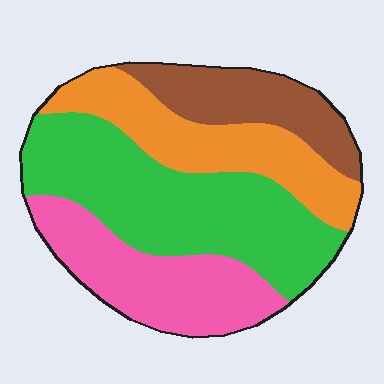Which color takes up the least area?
Brown, at roughly 15%.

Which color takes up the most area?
Green, at roughly 40%.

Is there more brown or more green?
Green.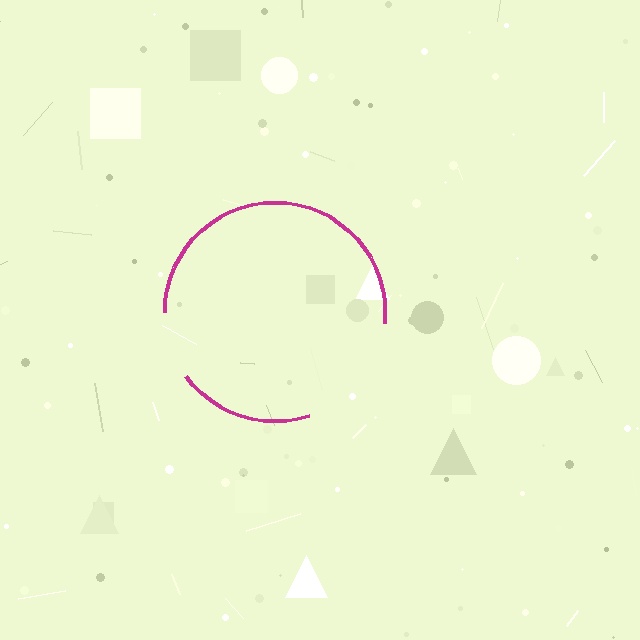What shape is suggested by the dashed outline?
The dashed outline suggests a circle.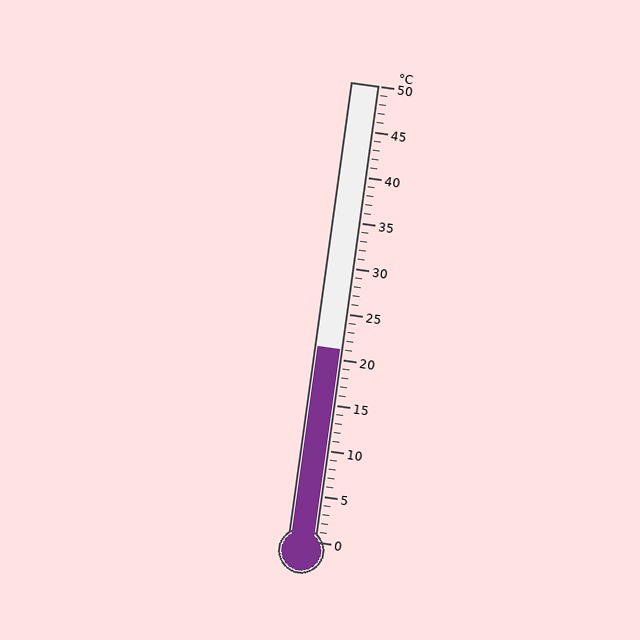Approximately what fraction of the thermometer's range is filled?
The thermometer is filled to approximately 40% of its range.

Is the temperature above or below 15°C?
The temperature is above 15°C.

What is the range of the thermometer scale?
The thermometer scale ranges from 0°C to 50°C.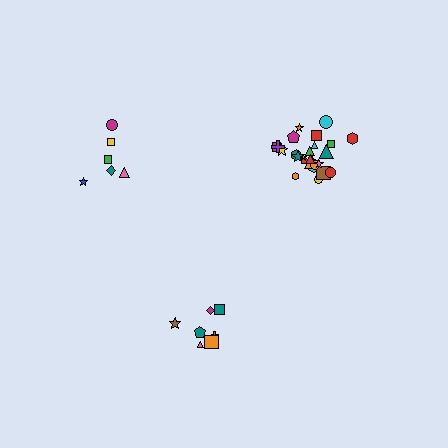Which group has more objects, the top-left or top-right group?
The top-right group.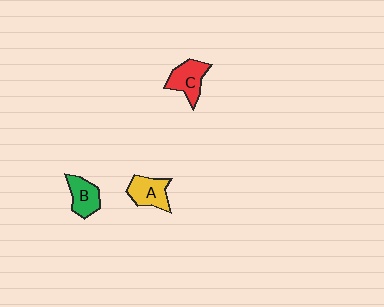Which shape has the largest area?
Shape C (red).